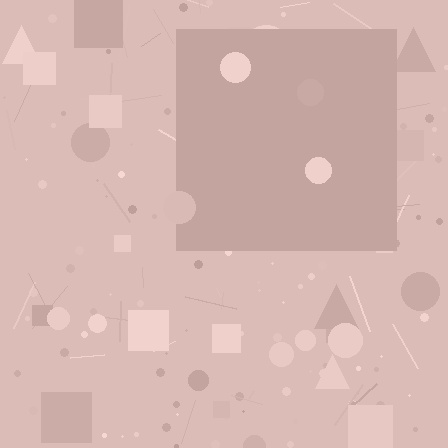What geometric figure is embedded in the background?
A square is embedded in the background.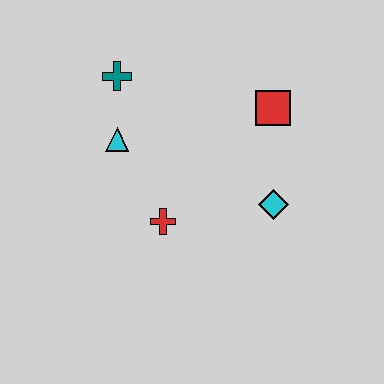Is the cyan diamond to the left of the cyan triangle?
No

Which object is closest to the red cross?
The cyan triangle is closest to the red cross.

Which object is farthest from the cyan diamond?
The teal cross is farthest from the cyan diamond.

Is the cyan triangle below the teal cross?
Yes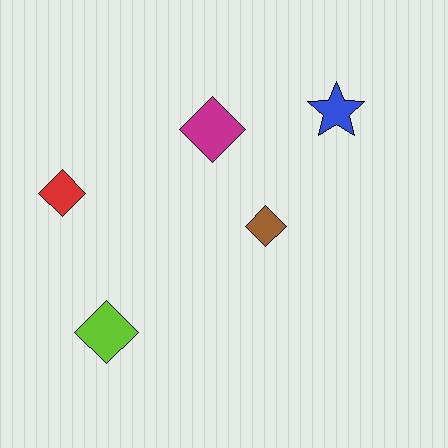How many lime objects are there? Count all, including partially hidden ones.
There is 1 lime object.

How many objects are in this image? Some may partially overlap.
There are 5 objects.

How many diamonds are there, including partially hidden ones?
There are 4 diamonds.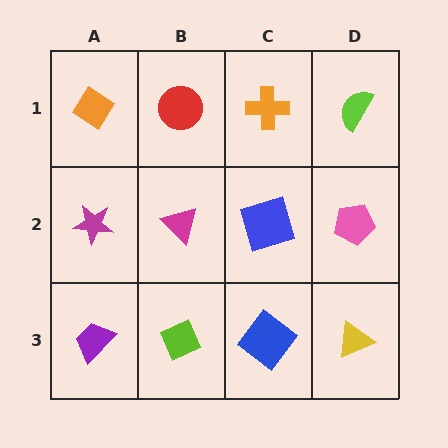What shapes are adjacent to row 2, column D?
A lime semicircle (row 1, column D), a yellow triangle (row 3, column D), a blue square (row 2, column C).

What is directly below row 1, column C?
A blue square.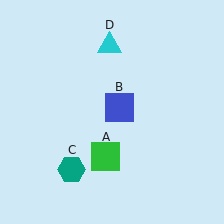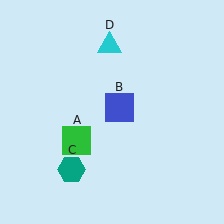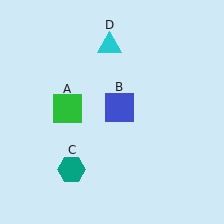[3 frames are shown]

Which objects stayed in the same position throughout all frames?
Blue square (object B) and teal hexagon (object C) and cyan triangle (object D) remained stationary.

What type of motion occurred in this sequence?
The green square (object A) rotated clockwise around the center of the scene.